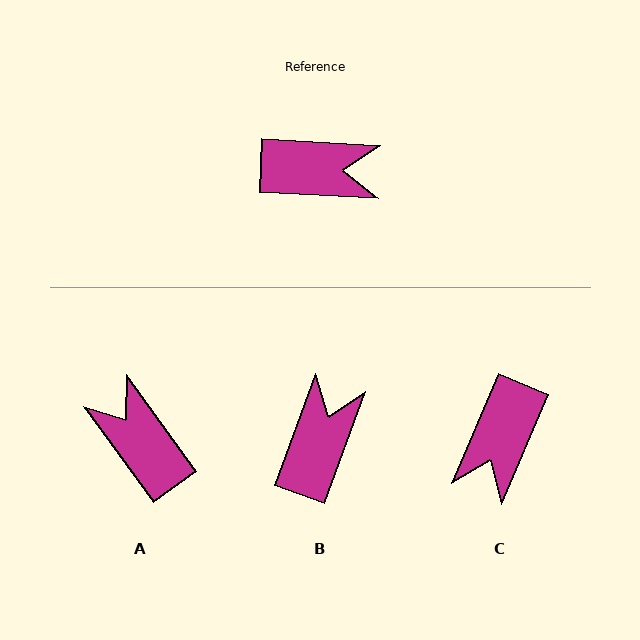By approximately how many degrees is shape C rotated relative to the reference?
Approximately 110 degrees clockwise.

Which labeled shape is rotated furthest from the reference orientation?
A, about 129 degrees away.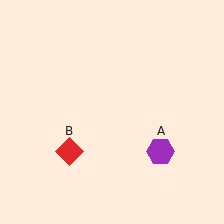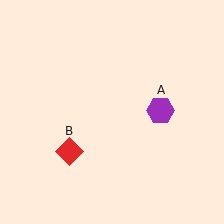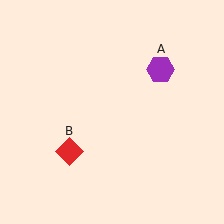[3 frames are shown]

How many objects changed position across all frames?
1 object changed position: purple hexagon (object A).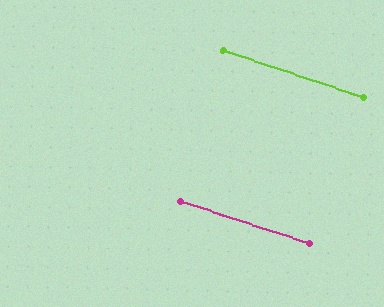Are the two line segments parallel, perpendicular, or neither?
Parallel — their directions differ by only 0.4°.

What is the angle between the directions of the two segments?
Approximately 0 degrees.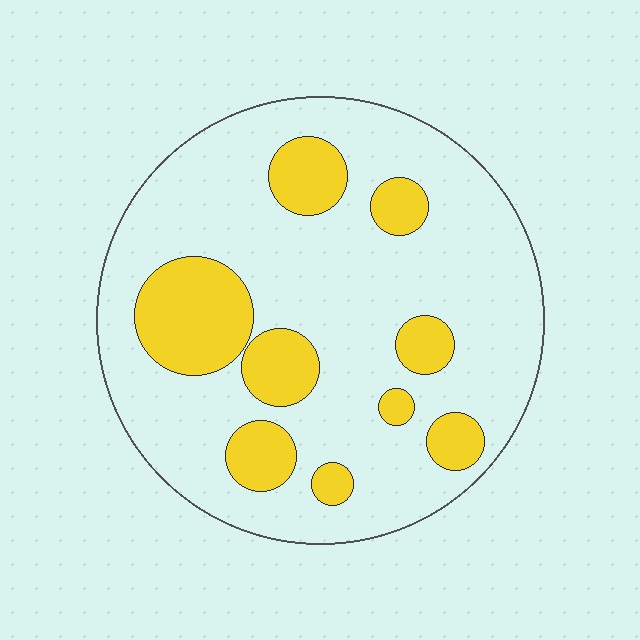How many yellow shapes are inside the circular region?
9.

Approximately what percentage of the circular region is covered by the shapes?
Approximately 25%.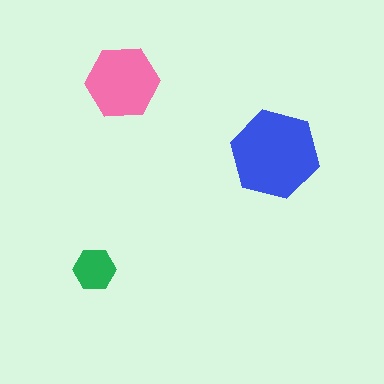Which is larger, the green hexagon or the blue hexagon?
The blue one.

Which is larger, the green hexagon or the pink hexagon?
The pink one.